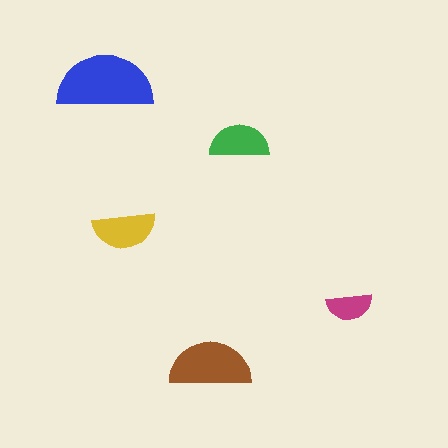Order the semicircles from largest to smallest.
the blue one, the brown one, the yellow one, the green one, the magenta one.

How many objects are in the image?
There are 5 objects in the image.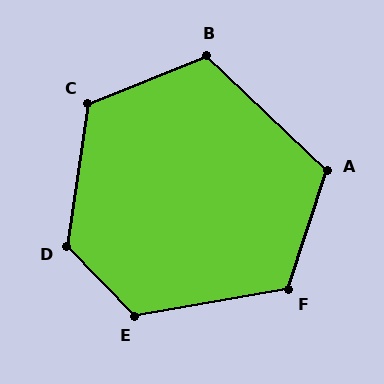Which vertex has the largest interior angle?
D, at approximately 127 degrees.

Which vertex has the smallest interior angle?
B, at approximately 115 degrees.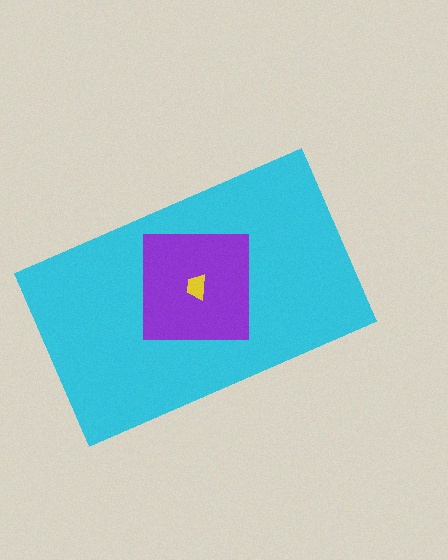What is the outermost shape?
The cyan rectangle.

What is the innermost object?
The yellow trapezoid.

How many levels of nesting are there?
3.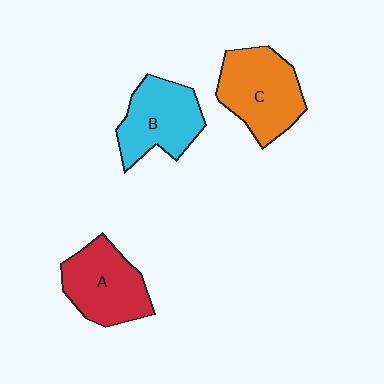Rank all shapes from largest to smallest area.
From largest to smallest: C (orange), A (red), B (cyan).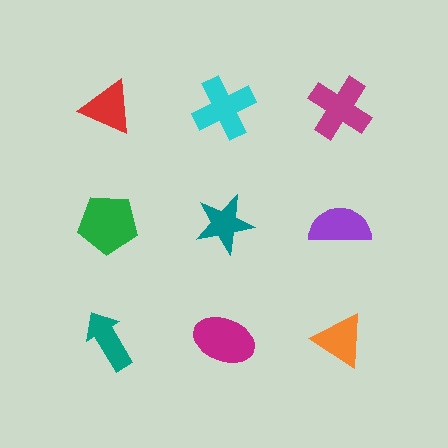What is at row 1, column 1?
A red triangle.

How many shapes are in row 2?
3 shapes.